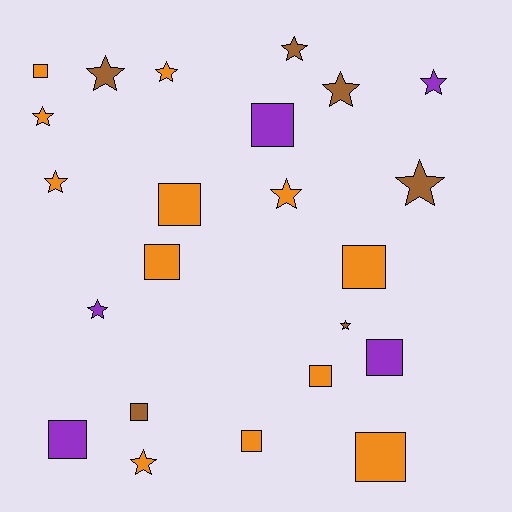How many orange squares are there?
There are 7 orange squares.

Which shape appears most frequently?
Star, with 12 objects.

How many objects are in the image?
There are 23 objects.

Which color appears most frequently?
Orange, with 12 objects.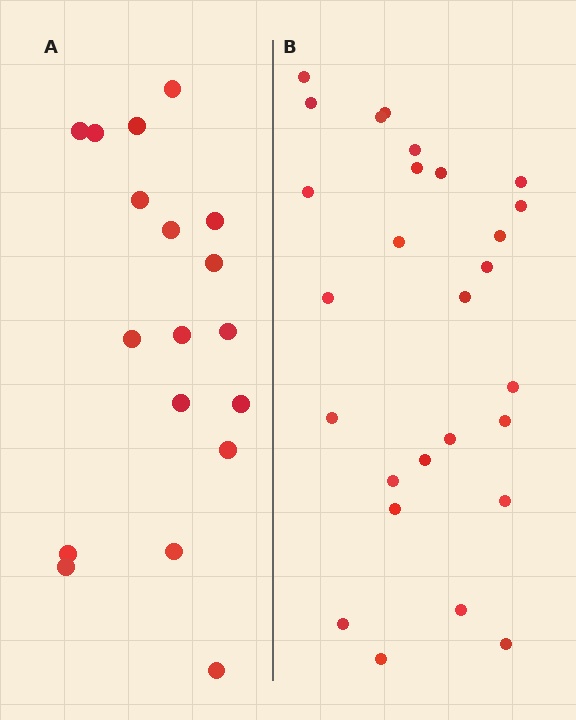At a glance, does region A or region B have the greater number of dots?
Region B (the right region) has more dots.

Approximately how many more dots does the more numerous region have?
Region B has roughly 8 or so more dots than region A.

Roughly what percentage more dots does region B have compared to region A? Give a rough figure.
About 50% more.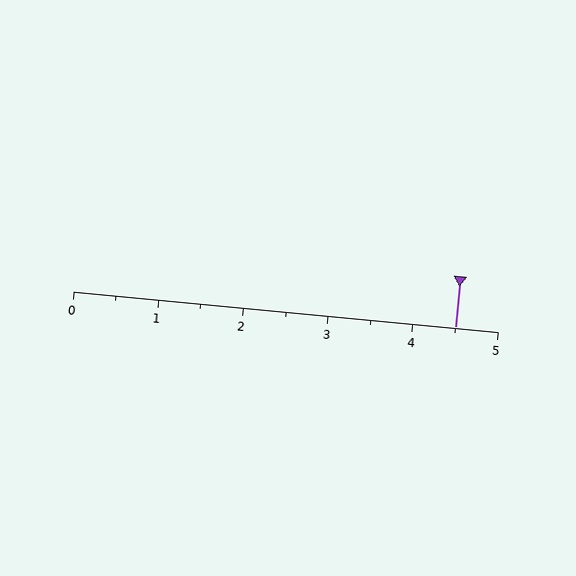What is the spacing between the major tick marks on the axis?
The major ticks are spaced 1 apart.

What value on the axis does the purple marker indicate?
The marker indicates approximately 4.5.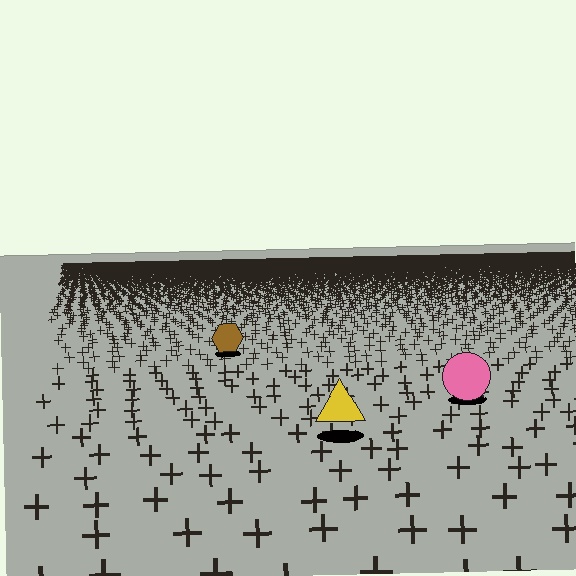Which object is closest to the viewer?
The yellow triangle is closest. The texture marks near it are larger and more spread out.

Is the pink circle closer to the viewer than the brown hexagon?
Yes. The pink circle is closer — you can tell from the texture gradient: the ground texture is coarser near it.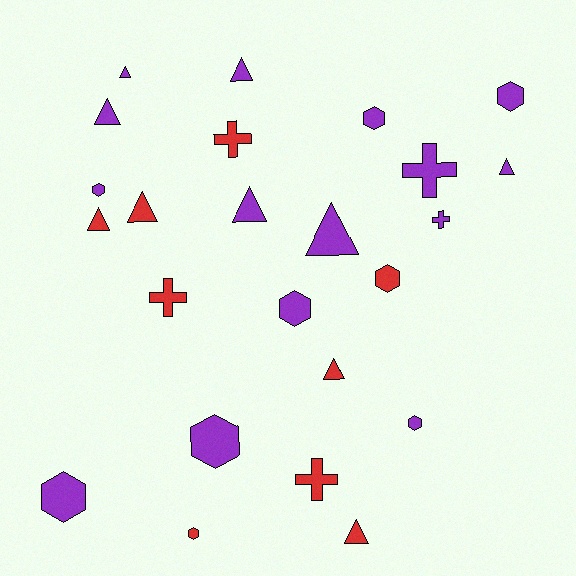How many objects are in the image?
There are 24 objects.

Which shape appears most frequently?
Triangle, with 10 objects.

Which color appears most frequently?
Purple, with 15 objects.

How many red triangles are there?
There are 4 red triangles.